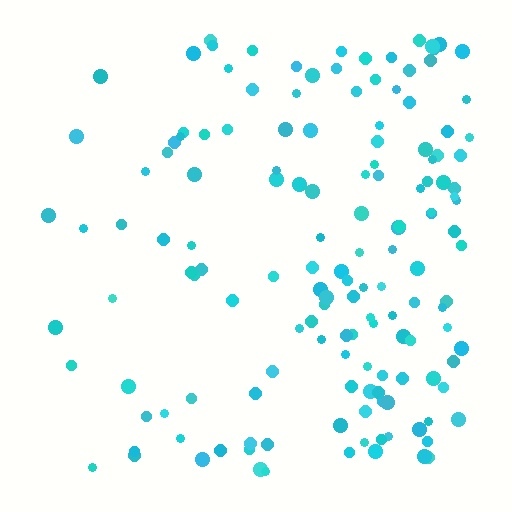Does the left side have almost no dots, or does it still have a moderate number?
Still a moderate number, just noticeably fewer than the right.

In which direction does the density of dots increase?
From left to right, with the right side densest.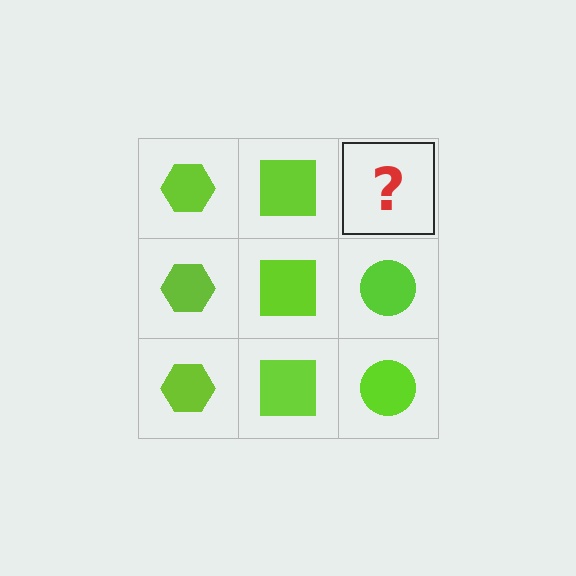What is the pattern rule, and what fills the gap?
The rule is that each column has a consistent shape. The gap should be filled with a lime circle.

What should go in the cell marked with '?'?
The missing cell should contain a lime circle.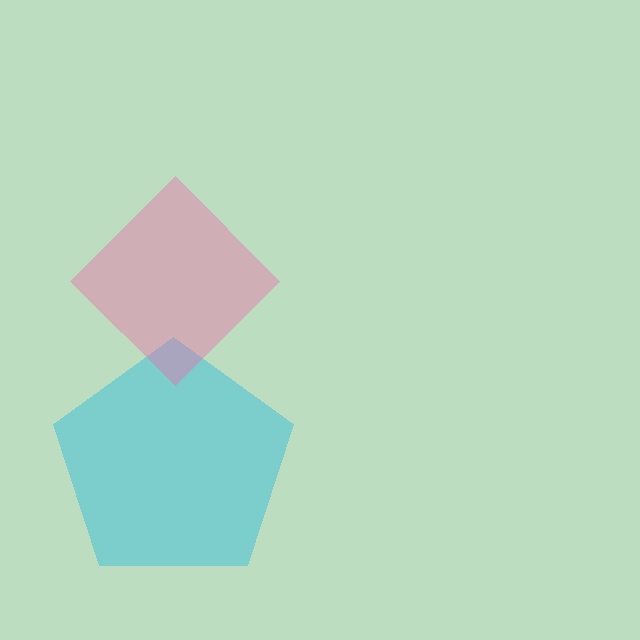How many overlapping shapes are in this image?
There are 2 overlapping shapes in the image.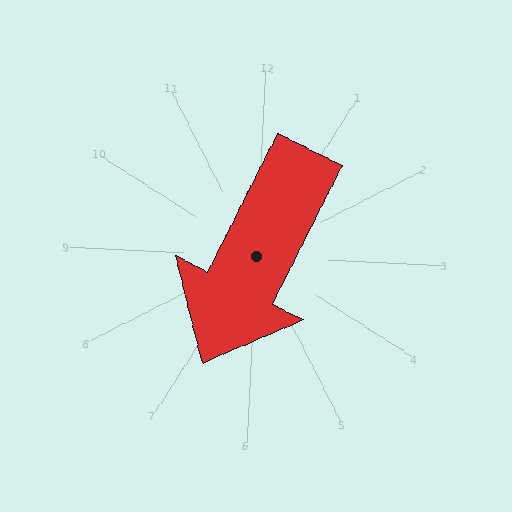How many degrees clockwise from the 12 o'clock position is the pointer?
Approximately 204 degrees.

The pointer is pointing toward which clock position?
Roughly 7 o'clock.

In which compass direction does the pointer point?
Southwest.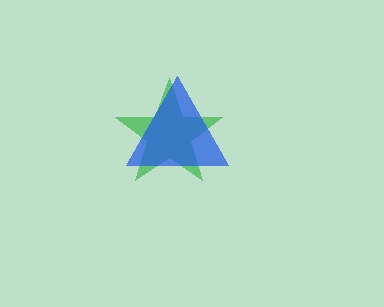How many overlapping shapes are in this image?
There are 2 overlapping shapes in the image.